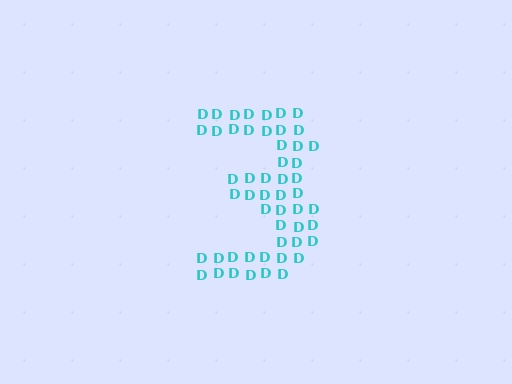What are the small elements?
The small elements are letter D's.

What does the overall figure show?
The overall figure shows the digit 3.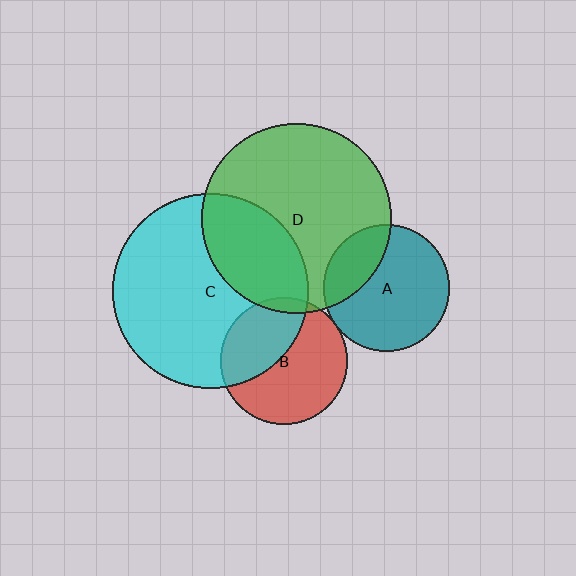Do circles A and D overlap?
Yes.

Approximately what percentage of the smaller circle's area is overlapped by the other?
Approximately 25%.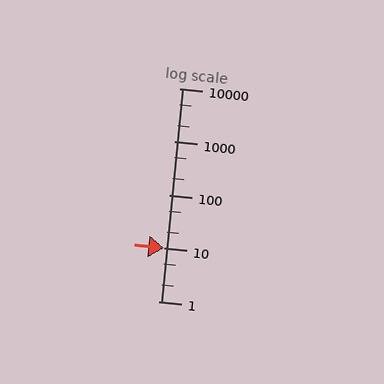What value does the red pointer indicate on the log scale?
The pointer indicates approximately 10.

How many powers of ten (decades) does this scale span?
The scale spans 4 decades, from 1 to 10000.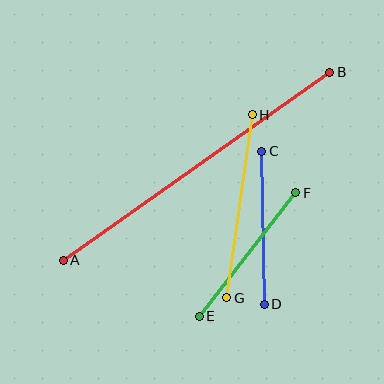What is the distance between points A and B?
The distance is approximately 326 pixels.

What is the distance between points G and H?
The distance is approximately 185 pixels.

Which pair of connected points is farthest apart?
Points A and B are farthest apart.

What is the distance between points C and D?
The distance is approximately 153 pixels.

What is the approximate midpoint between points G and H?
The midpoint is at approximately (239, 206) pixels.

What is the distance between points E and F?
The distance is approximately 157 pixels.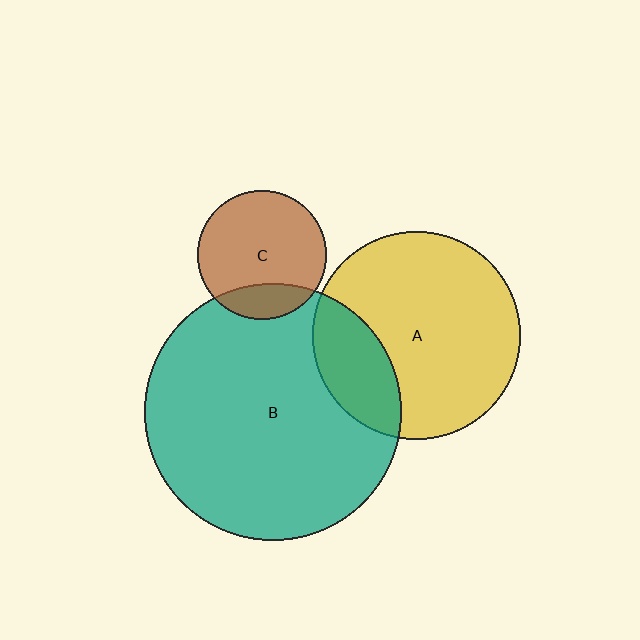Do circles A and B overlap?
Yes.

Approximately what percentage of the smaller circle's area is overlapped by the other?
Approximately 25%.